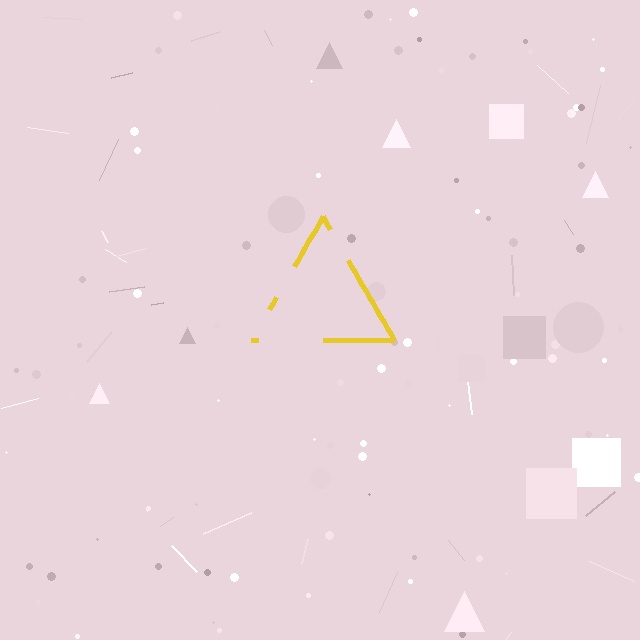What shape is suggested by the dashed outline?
The dashed outline suggests a triangle.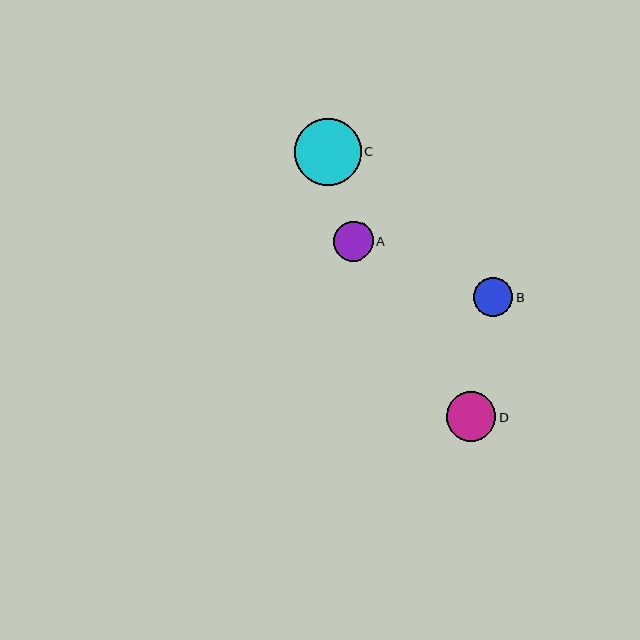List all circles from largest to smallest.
From largest to smallest: C, D, A, B.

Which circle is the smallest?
Circle B is the smallest with a size of approximately 39 pixels.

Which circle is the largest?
Circle C is the largest with a size of approximately 67 pixels.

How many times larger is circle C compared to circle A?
Circle C is approximately 1.7 times the size of circle A.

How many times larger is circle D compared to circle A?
Circle D is approximately 1.2 times the size of circle A.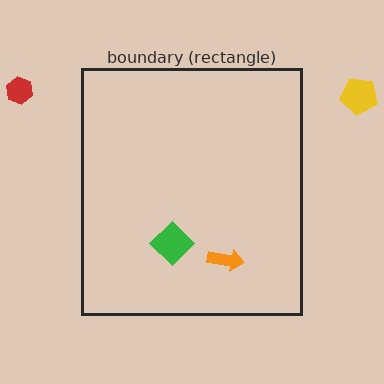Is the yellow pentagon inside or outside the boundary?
Outside.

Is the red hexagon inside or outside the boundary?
Outside.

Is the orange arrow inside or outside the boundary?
Inside.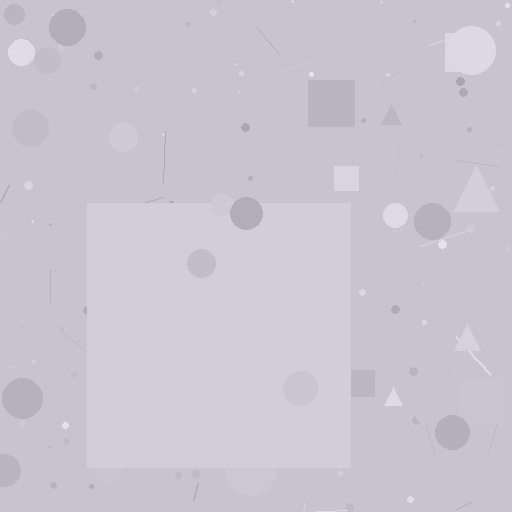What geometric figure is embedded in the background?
A square is embedded in the background.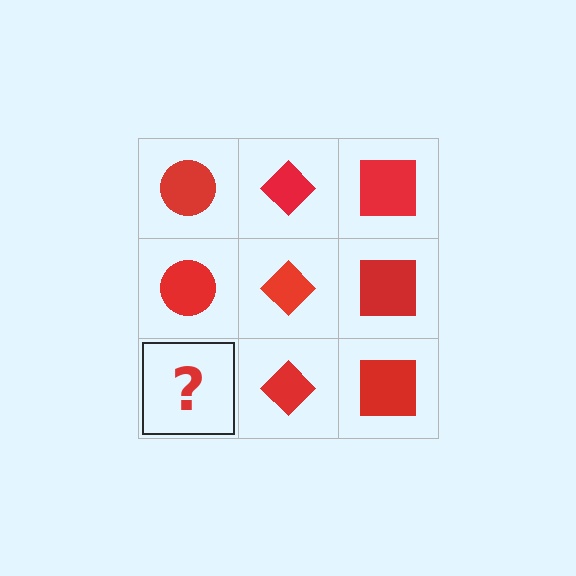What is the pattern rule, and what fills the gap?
The rule is that each column has a consistent shape. The gap should be filled with a red circle.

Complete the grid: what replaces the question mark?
The question mark should be replaced with a red circle.